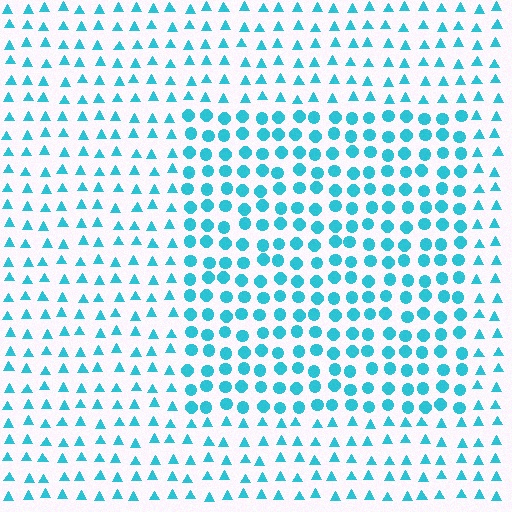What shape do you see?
I see a rectangle.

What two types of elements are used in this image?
The image uses circles inside the rectangle region and triangles outside it.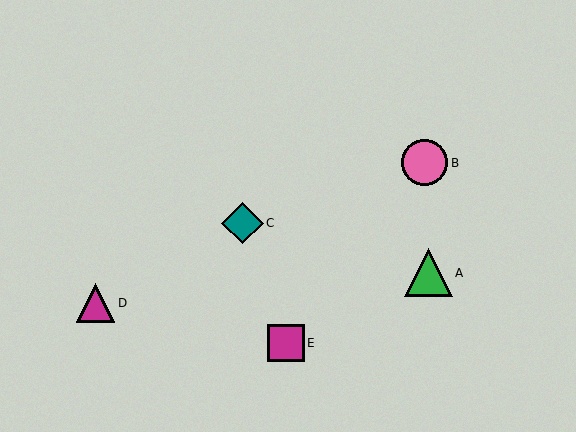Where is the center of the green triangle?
The center of the green triangle is at (428, 273).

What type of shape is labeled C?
Shape C is a teal diamond.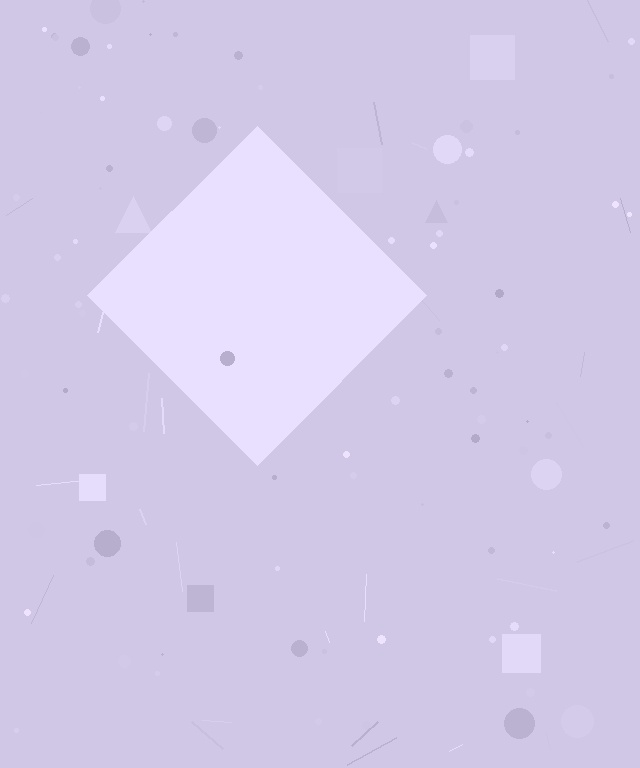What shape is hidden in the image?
A diamond is hidden in the image.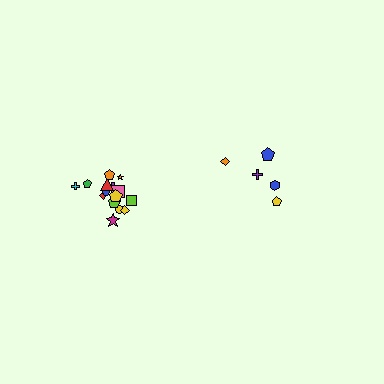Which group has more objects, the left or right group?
The left group.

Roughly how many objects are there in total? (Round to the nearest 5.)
Roughly 20 objects in total.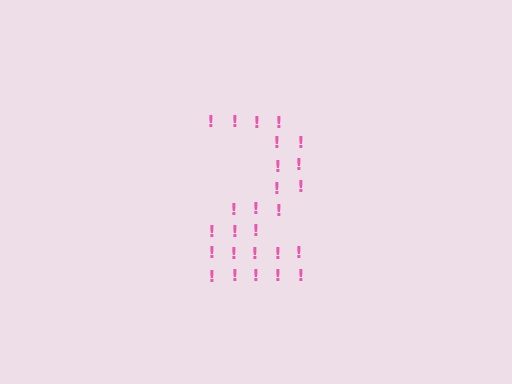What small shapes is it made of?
It is made of small exclamation marks.